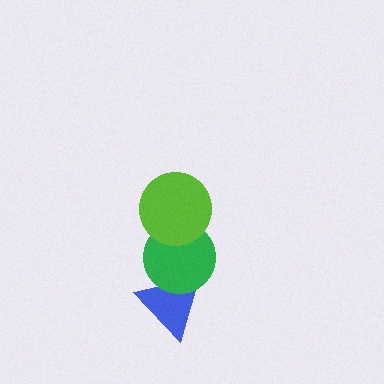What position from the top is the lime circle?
The lime circle is 1st from the top.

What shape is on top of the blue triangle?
The green circle is on top of the blue triangle.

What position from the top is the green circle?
The green circle is 2nd from the top.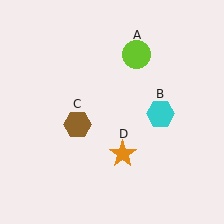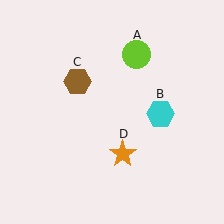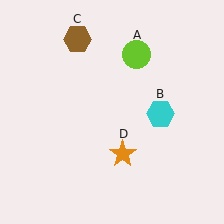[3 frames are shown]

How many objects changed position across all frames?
1 object changed position: brown hexagon (object C).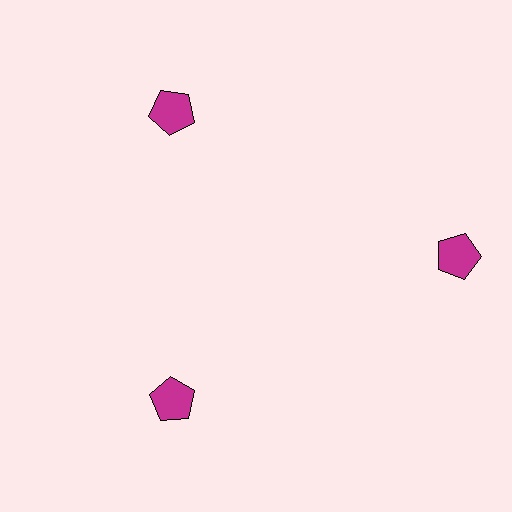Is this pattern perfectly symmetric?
No. The 3 magenta pentagons are arranged in a ring, but one element near the 3 o'clock position is pushed outward from the center, breaking the 3-fold rotational symmetry.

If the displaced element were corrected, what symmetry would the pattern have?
It would have 3-fold rotational symmetry — the pattern would map onto itself every 120 degrees.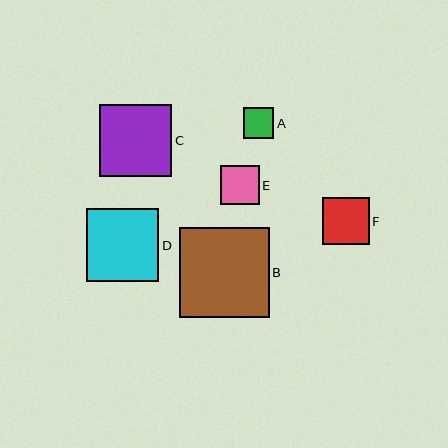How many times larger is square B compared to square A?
Square B is approximately 2.9 times the size of square A.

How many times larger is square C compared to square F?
Square C is approximately 1.5 times the size of square F.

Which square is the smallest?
Square A is the smallest with a size of approximately 31 pixels.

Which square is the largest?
Square B is the largest with a size of approximately 90 pixels.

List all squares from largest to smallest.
From largest to smallest: B, D, C, F, E, A.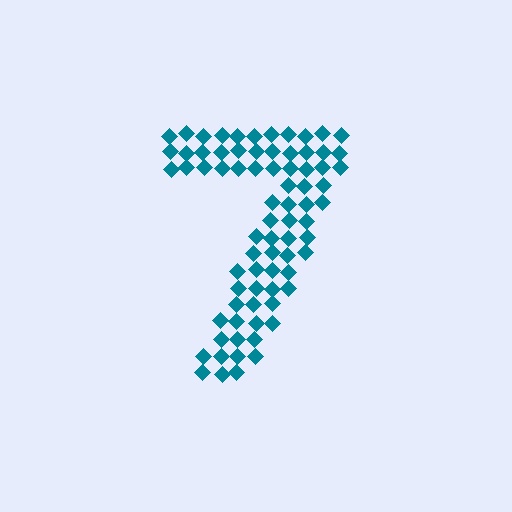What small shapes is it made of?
It is made of small diamonds.